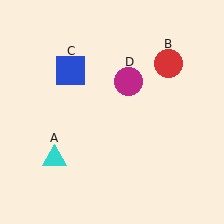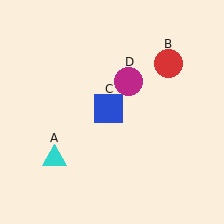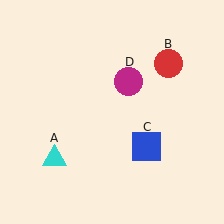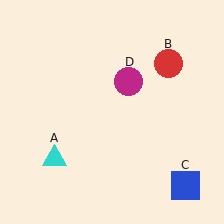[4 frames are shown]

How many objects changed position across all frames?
1 object changed position: blue square (object C).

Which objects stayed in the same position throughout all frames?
Cyan triangle (object A) and red circle (object B) and magenta circle (object D) remained stationary.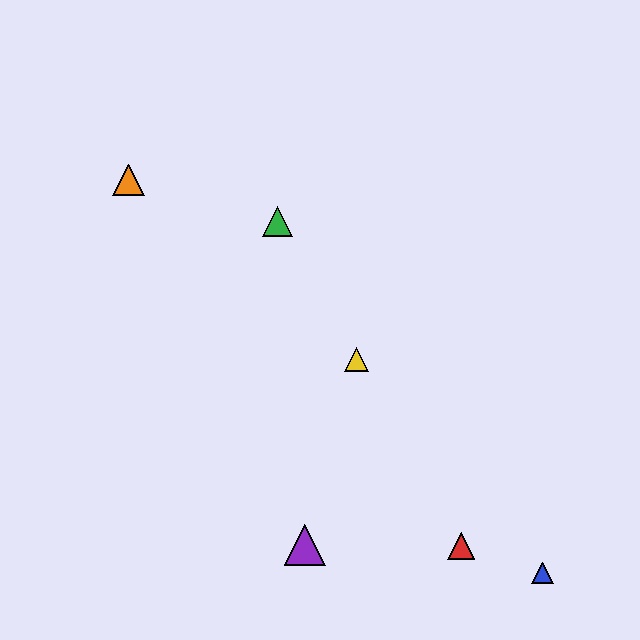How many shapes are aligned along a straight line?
3 shapes (the red triangle, the green triangle, the yellow triangle) are aligned along a straight line.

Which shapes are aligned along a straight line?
The red triangle, the green triangle, the yellow triangle are aligned along a straight line.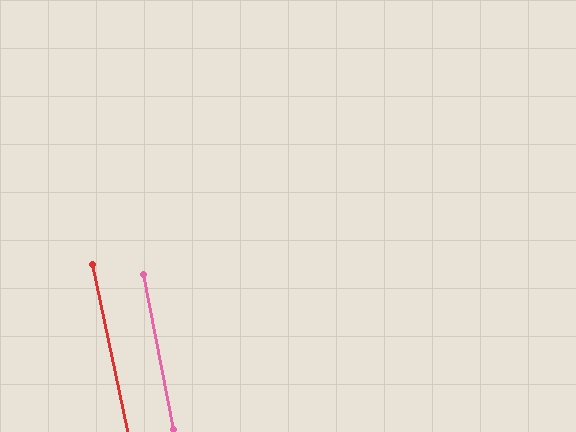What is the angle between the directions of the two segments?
Approximately 1 degree.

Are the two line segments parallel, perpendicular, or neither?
Parallel — their directions differ by only 0.8°.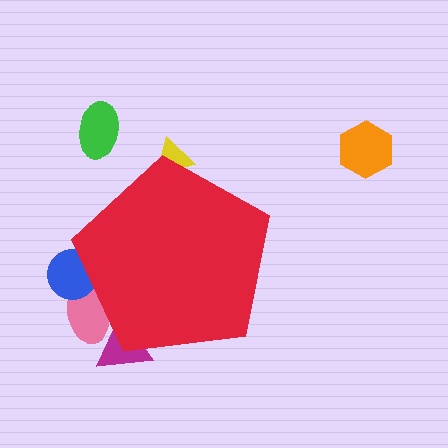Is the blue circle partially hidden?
Yes, the blue circle is partially hidden behind the red pentagon.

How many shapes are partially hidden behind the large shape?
4 shapes are partially hidden.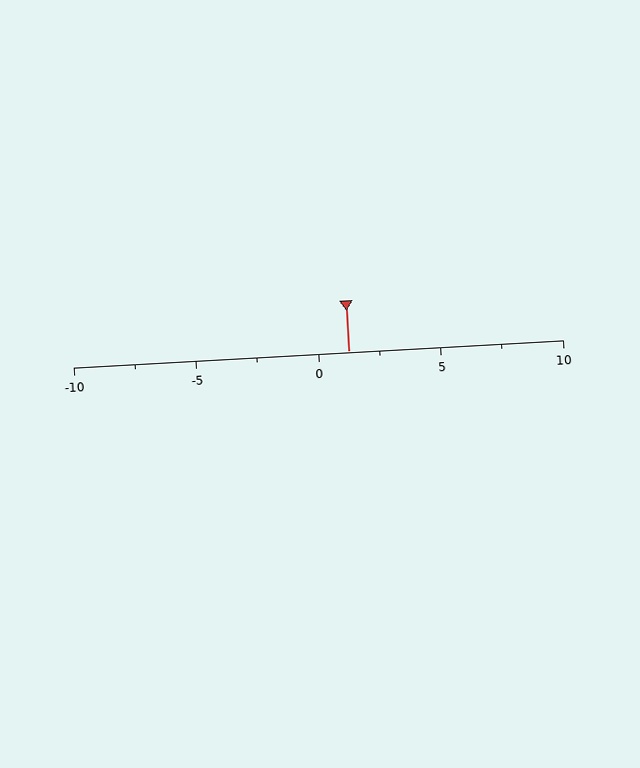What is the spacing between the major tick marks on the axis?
The major ticks are spaced 5 apart.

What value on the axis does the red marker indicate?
The marker indicates approximately 1.2.